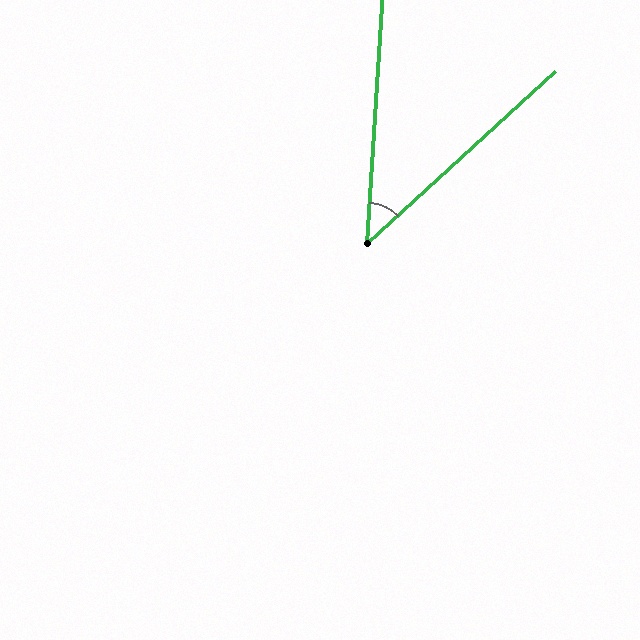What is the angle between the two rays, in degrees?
Approximately 44 degrees.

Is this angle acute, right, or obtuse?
It is acute.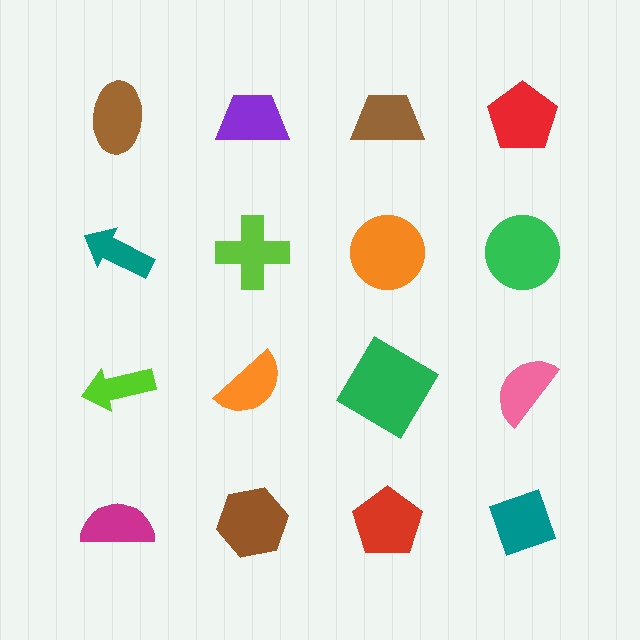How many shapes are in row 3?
4 shapes.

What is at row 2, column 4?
A green circle.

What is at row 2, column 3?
An orange circle.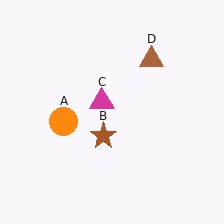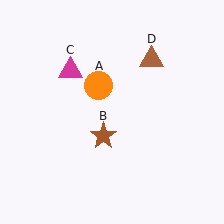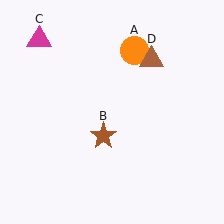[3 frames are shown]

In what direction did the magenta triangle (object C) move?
The magenta triangle (object C) moved up and to the left.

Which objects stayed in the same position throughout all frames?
Brown star (object B) and brown triangle (object D) remained stationary.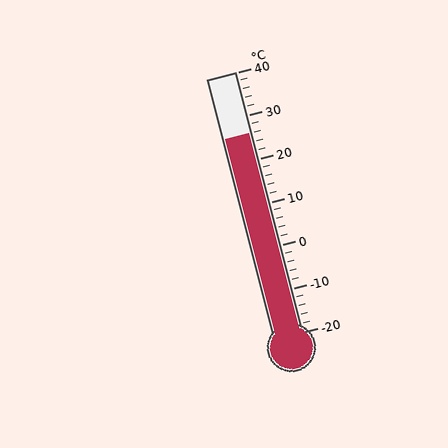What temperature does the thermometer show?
The thermometer shows approximately 26°C.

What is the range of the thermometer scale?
The thermometer scale ranges from -20°C to 40°C.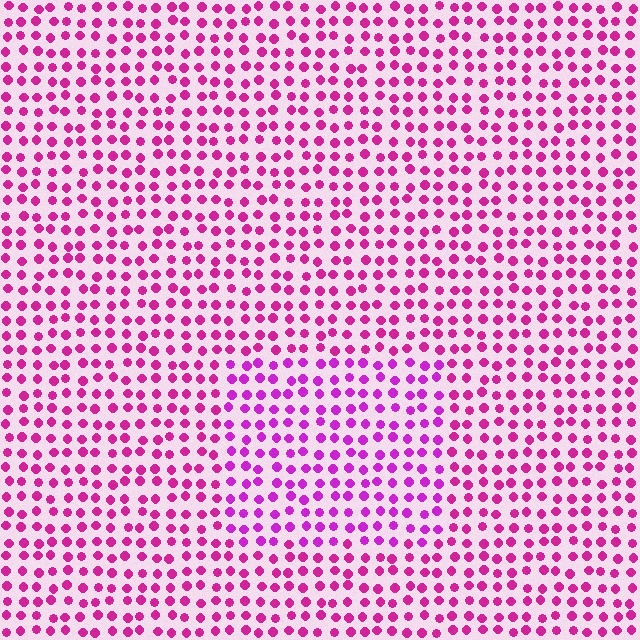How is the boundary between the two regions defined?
The boundary is defined purely by a slight shift in hue (about 21 degrees). Spacing, size, and orientation are identical on both sides.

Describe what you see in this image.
The image is filled with small magenta elements in a uniform arrangement. A rectangle-shaped region is visible where the elements are tinted to a slightly different hue, forming a subtle color boundary.